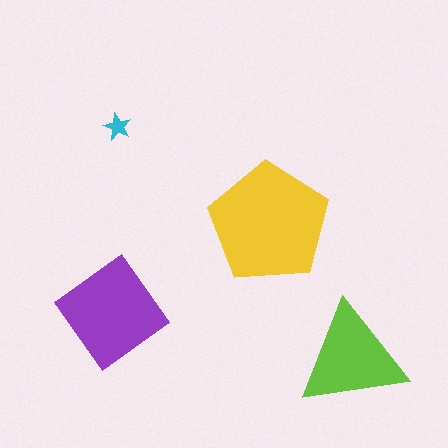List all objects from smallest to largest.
The cyan star, the lime triangle, the purple diamond, the yellow pentagon.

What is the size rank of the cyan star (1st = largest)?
4th.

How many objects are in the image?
There are 4 objects in the image.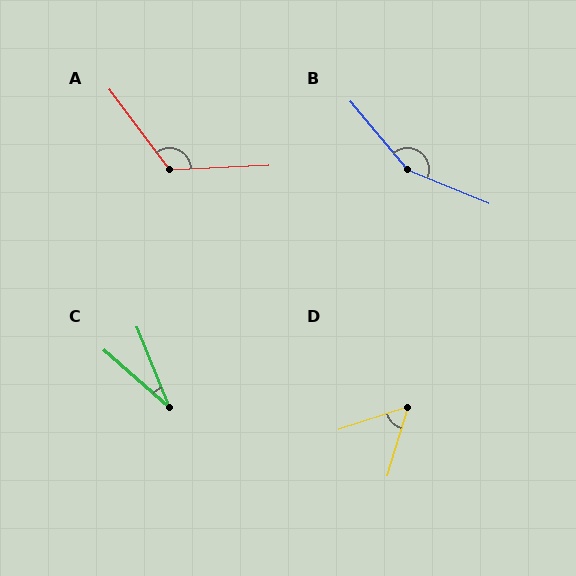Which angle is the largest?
B, at approximately 152 degrees.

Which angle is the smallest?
C, at approximately 27 degrees.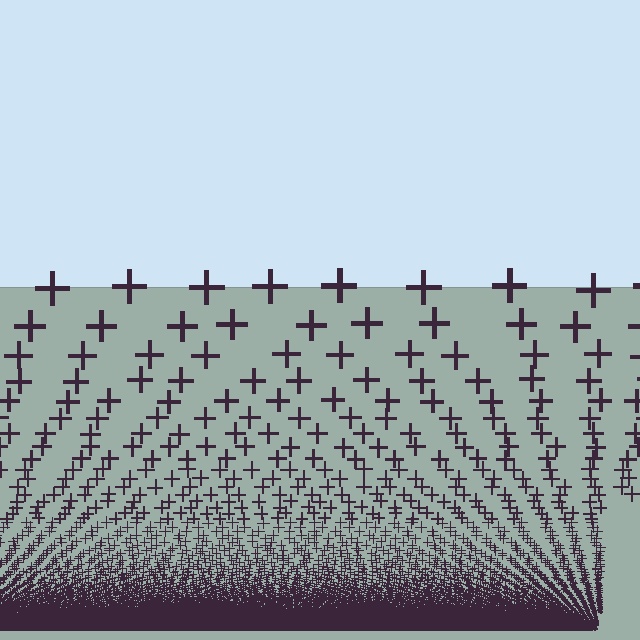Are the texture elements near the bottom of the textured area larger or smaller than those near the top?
Smaller. The gradient is inverted — elements near the bottom are smaller and denser.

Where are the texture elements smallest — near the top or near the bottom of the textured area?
Near the bottom.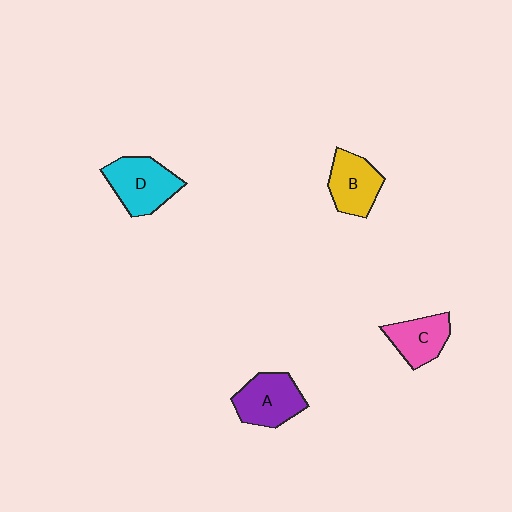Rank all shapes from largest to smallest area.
From largest to smallest: D (cyan), A (purple), B (yellow), C (pink).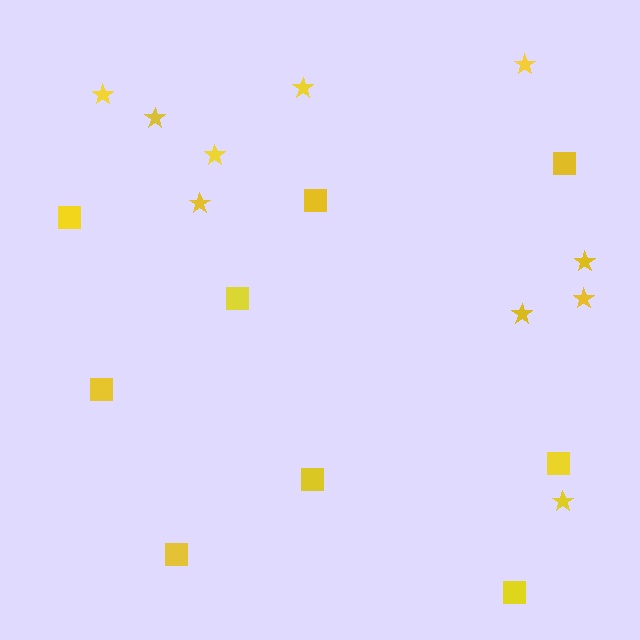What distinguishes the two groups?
There are 2 groups: one group of stars (10) and one group of squares (9).